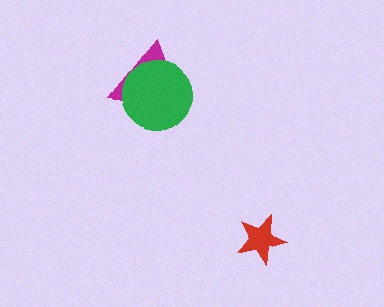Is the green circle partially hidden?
No, no other shape covers it.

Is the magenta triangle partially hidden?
Yes, it is partially covered by another shape.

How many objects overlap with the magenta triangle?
1 object overlaps with the magenta triangle.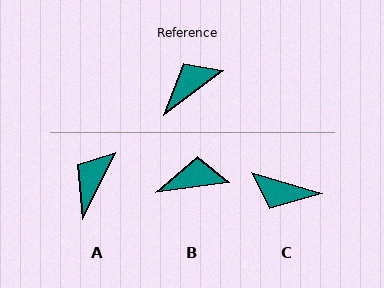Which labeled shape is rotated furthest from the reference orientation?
C, about 127 degrees away.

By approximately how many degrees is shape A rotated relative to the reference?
Approximately 27 degrees counter-clockwise.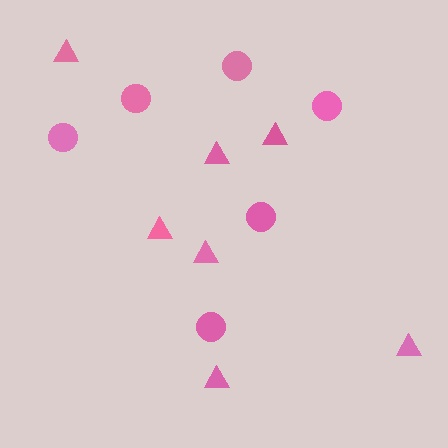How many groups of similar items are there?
There are 2 groups: one group of triangles (7) and one group of circles (6).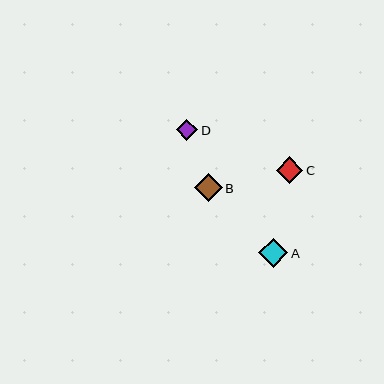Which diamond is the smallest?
Diamond D is the smallest with a size of approximately 21 pixels.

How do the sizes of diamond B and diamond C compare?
Diamond B and diamond C are approximately the same size.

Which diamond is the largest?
Diamond A is the largest with a size of approximately 29 pixels.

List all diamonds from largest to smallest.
From largest to smallest: A, B, C, D.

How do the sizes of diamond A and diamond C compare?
Diamond A and diamond C are approximately the same size.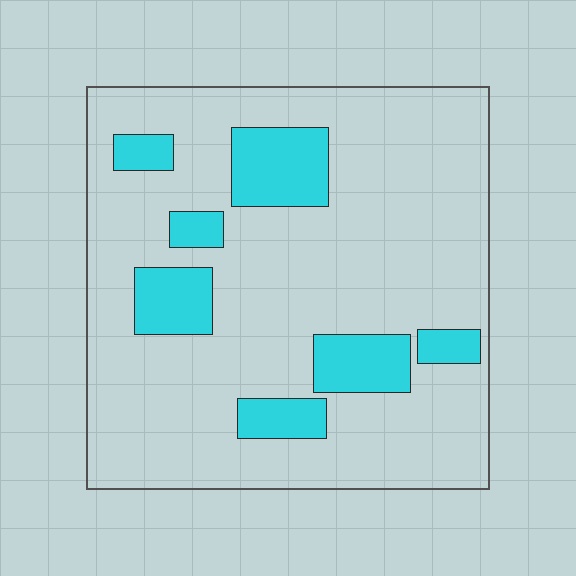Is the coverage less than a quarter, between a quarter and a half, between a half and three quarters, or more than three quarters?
Less than a quarter.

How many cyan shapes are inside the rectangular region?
7.